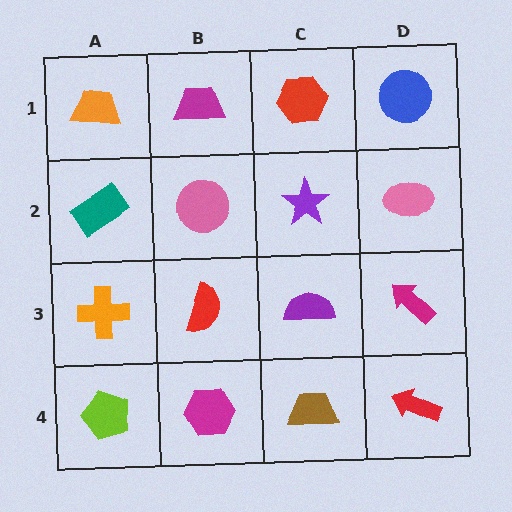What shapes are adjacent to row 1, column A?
A teal rectangle (row 2, column A), a magenta trapezoid (row 1, column B).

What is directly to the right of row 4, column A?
A magenta hexagon.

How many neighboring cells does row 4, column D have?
2.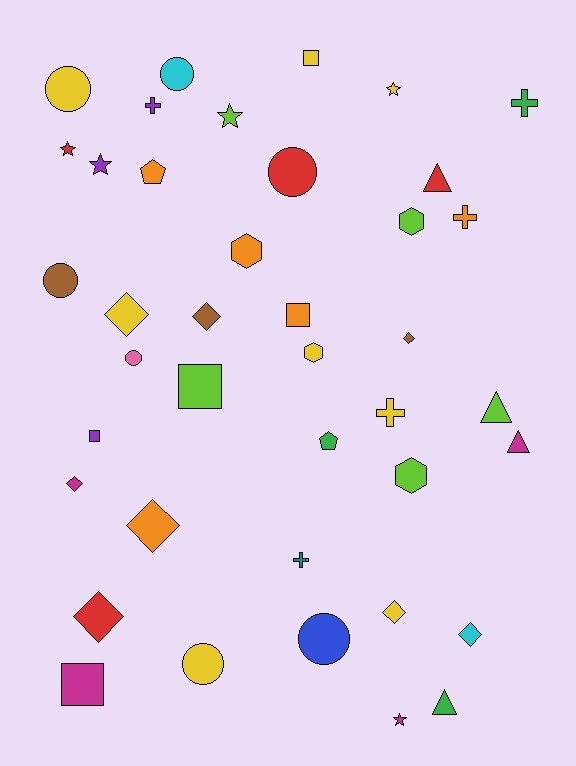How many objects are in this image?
There are 40 objects.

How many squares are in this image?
There are 5 squares.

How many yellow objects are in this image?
There are 8 yellow objects.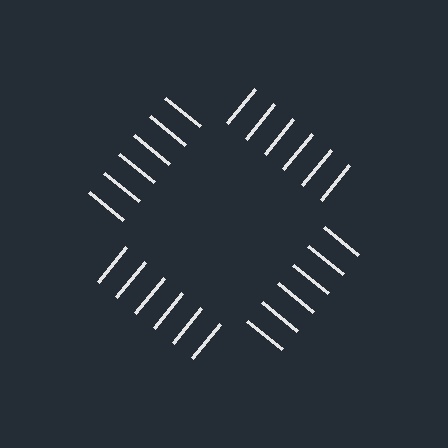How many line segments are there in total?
24 — 6 along each of the 4 edges.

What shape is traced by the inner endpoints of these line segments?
An illusory square — the line segments terminate on its edges but no continuous stroke is drawn.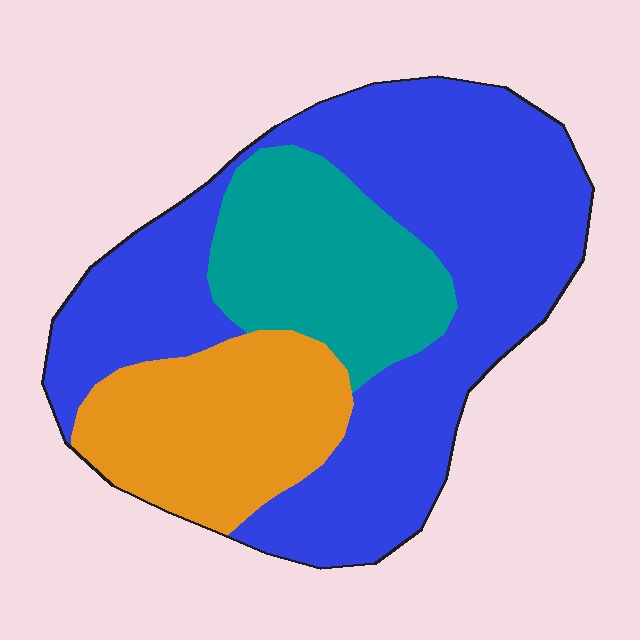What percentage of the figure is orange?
Orange takes up about one fifth (1/5) of the figure.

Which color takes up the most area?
Blue, at roughly 55%.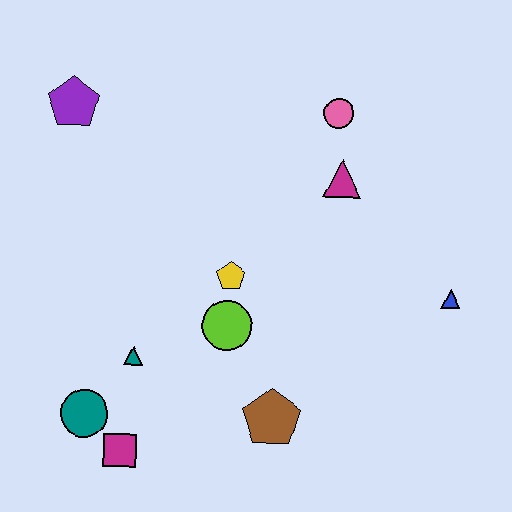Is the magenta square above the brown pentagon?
No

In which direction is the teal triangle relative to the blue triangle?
The teal triangle is to the left of the blue triangle.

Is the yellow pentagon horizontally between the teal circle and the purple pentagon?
No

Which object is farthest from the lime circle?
The purple pentagon is farthest from the lime circle.